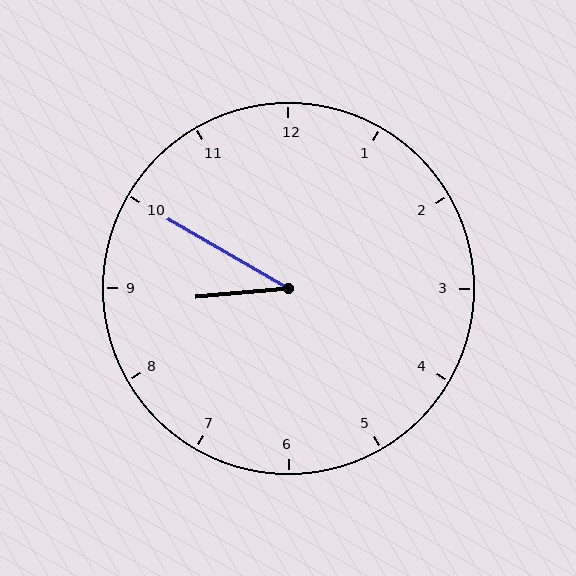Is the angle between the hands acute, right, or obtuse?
It is acute.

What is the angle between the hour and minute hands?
Approximately 35 degrees.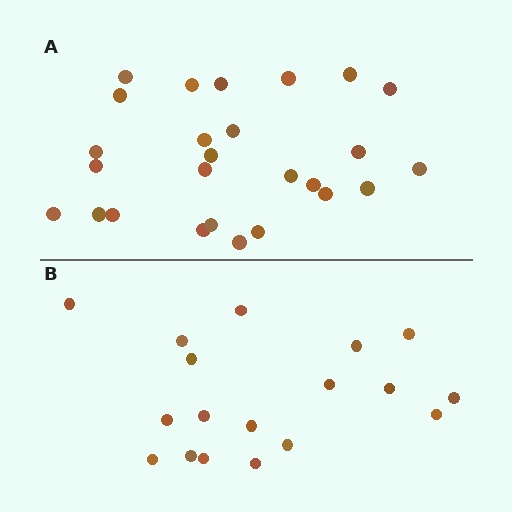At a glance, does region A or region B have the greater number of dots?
Region A (the top region) has more dots.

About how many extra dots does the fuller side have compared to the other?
Region A has roughly 8 or so more dots than region B.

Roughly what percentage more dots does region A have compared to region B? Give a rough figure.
About 45% more.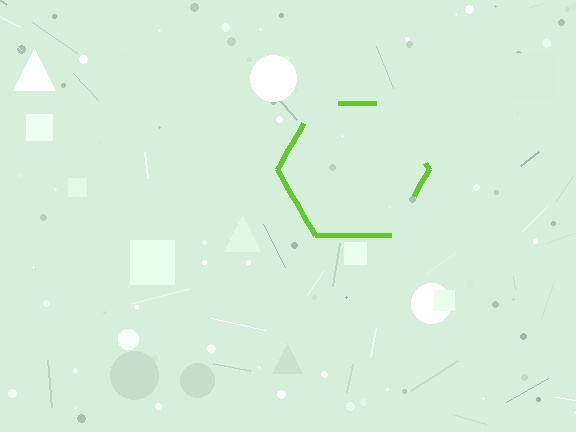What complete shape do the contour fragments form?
The contour fragments form a hexagon.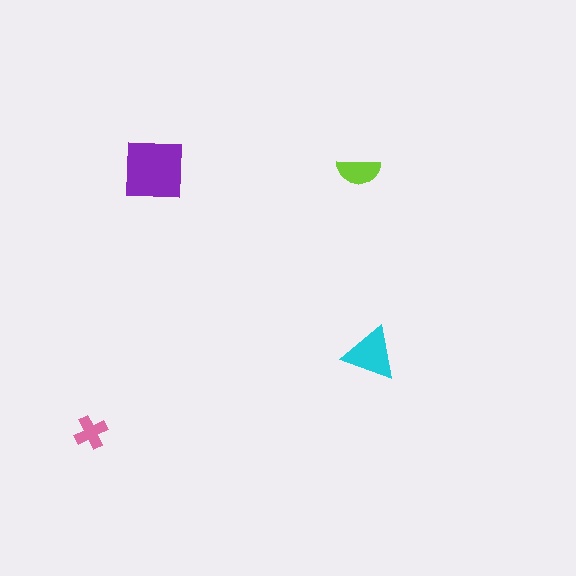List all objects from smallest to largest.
The pink cross, the lime semicircle, the cyan triangle, the purple square.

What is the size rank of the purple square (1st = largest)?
1st.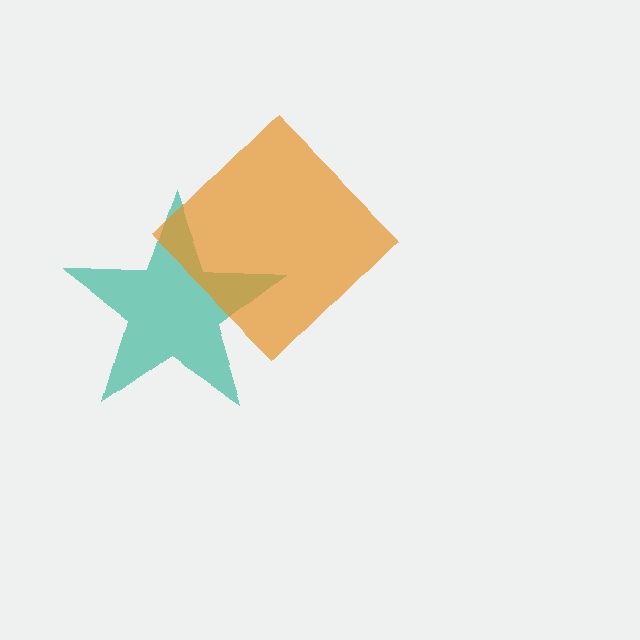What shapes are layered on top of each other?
The layered shapes are: a teal star, an orange diamond.